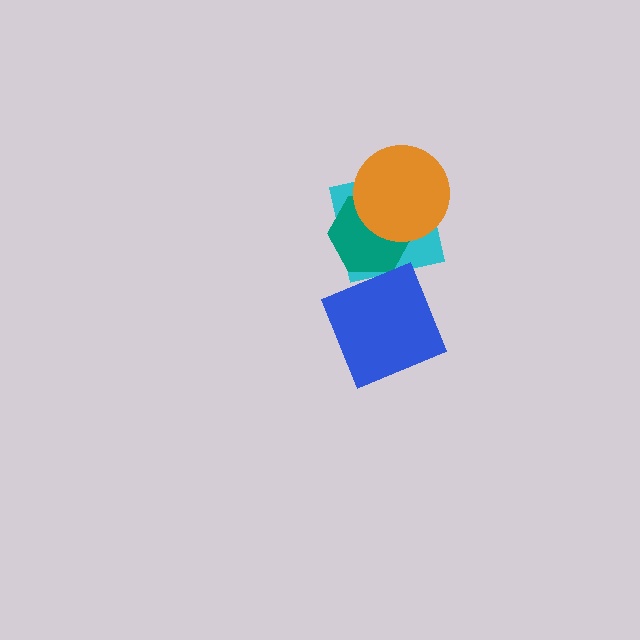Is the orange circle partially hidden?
No, no other shape covers it.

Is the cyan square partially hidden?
Yes, it is partially covered by another shape.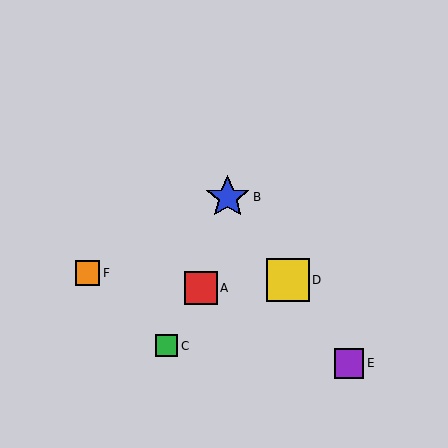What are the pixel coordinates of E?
Object E is at (349, 363).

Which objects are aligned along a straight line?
Objects B, D, E are aligned along a straight line.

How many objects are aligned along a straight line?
3 objects (B, D, E) are aligned along a straight line.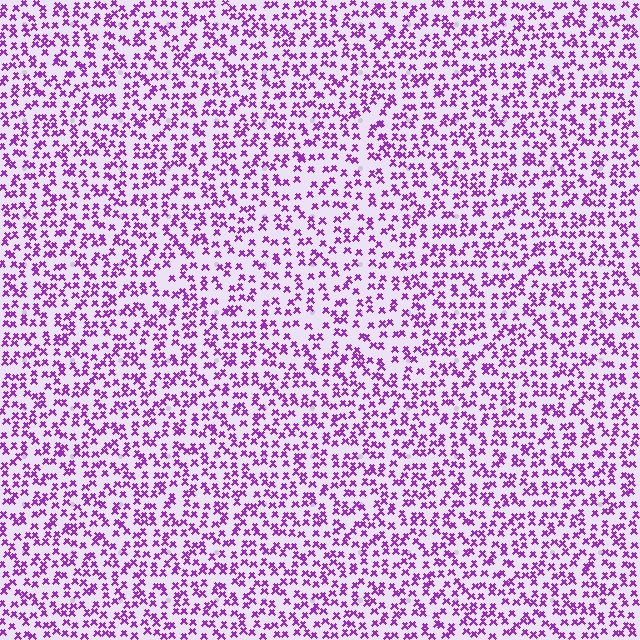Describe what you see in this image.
The image contains small purple elements arranged at two different densities. A triangle-shaped region is visible where the elements are less densely packed than the surrounding area.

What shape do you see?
I see a triangle.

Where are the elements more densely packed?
The elements are more densely packed outside the triangle boundary.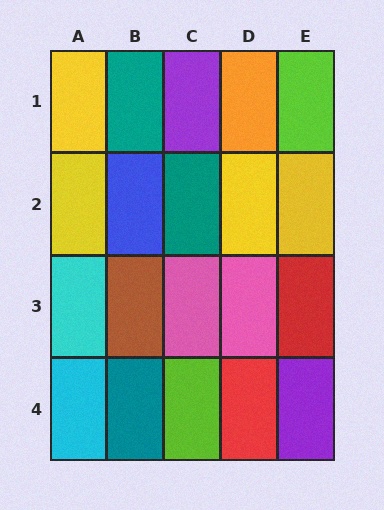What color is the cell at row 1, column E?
Lime.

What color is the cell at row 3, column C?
Pink.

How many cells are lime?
2 cells are lime.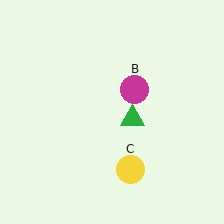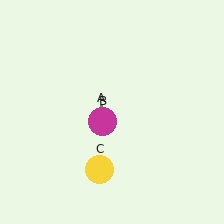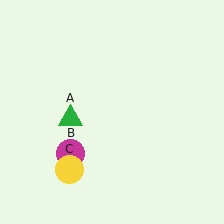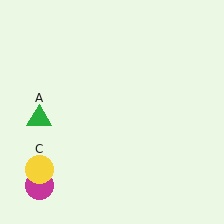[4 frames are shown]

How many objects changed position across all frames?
3 objects changed position: green triangle (object A), magenta circle (object B), yellow circle (object C).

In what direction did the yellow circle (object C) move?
The yellow circle (object C) moved left.